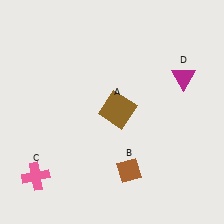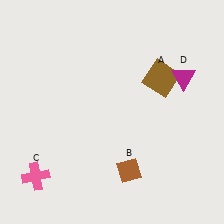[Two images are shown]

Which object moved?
The brown square (A) moved right.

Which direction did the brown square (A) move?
The brown square (A) moved right.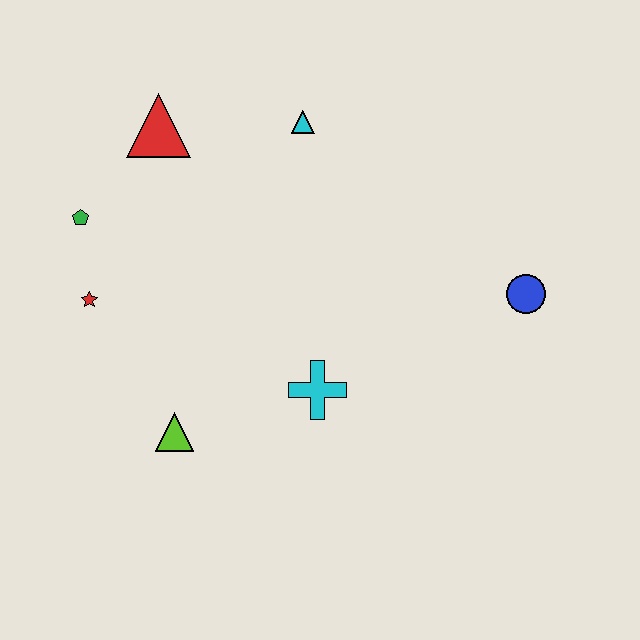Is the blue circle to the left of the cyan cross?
No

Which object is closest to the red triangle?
The green pentagon is closest to the red triangle.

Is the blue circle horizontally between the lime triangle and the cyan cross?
No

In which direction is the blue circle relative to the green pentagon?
The blue circle is to the right of the green pentagon.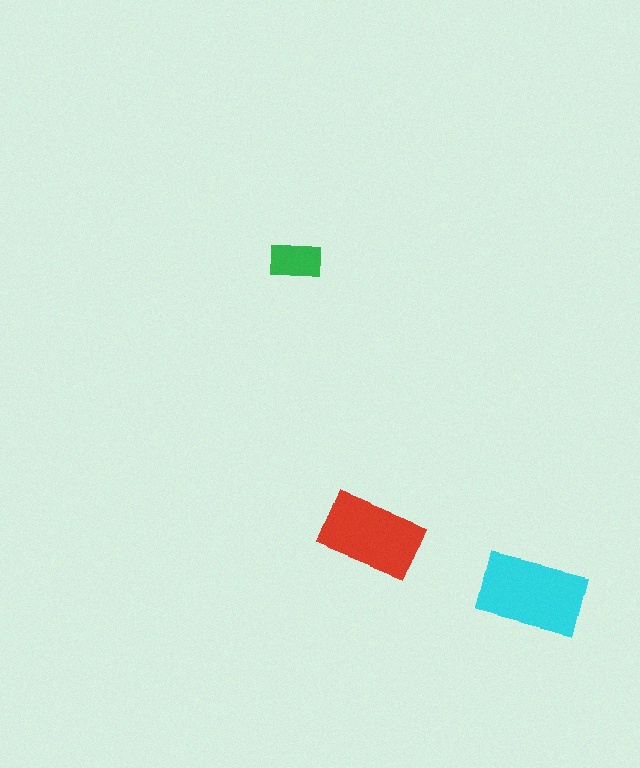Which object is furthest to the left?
The green rectangle is leftmost.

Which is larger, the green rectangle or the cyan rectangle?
The cyan one.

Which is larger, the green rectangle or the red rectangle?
The red one.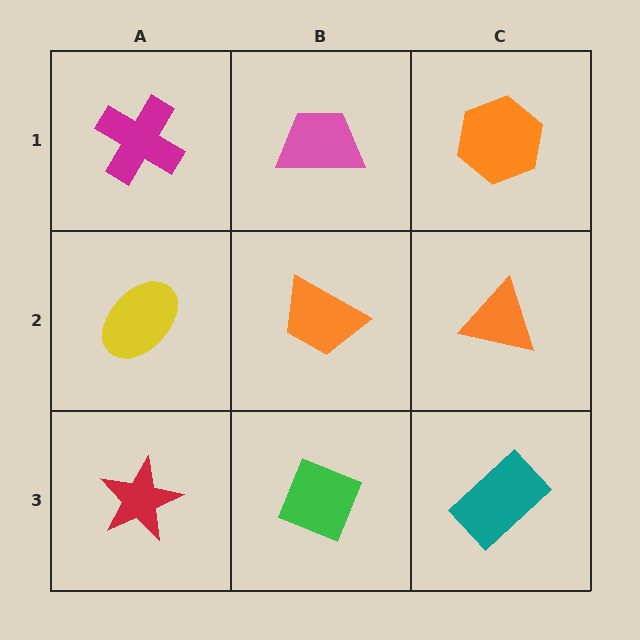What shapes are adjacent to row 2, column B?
A pink trapezoid (row 1, column B), a green diamond (row 3, column B), a yellow ellipse (row 2, column A), an orange triangle (row 2, column C).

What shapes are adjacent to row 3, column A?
A yellow ellipse (row 2, column A), a green diamond (row 3, column B).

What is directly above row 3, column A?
A yellow ellipse.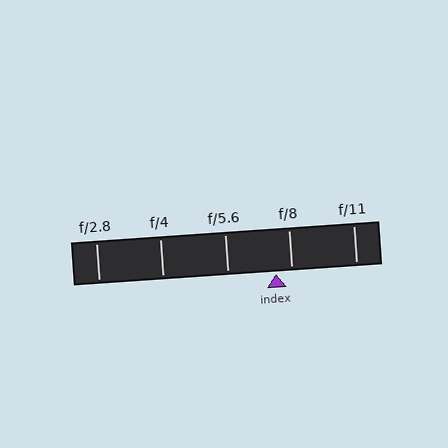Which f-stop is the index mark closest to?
The index mark is closest to f/8.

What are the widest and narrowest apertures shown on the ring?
The widest aperture shown is f/2.8 and the narrowest is f/11.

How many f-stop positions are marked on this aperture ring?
There are 5 f-stop positions marked.